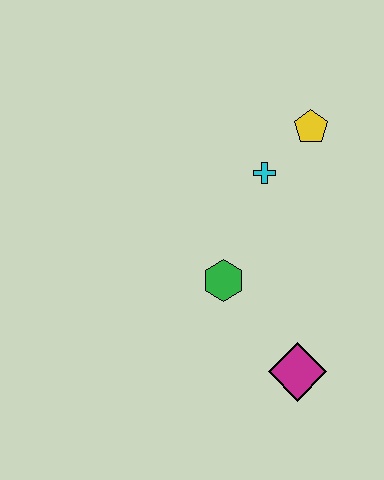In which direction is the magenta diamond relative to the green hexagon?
The magenta diamond is below the green hexagon.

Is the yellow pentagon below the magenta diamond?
No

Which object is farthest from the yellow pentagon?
The magenta diamond is farthest from the yellow pentagon.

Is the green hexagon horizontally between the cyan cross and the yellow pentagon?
No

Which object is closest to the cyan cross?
The yellow pentagon is closest to the cyan cross.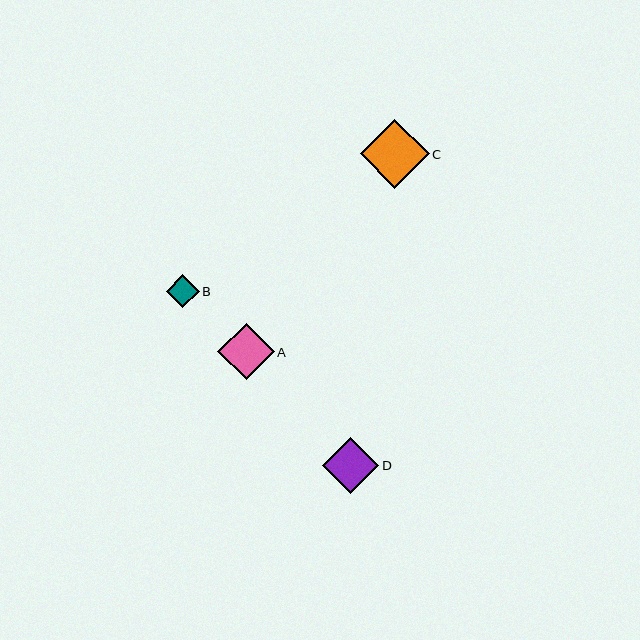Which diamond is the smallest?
Diamond B is the smallest with a size of approximately 33 pixels.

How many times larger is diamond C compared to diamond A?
Diamond C is approximately 1.2 times the size of diamond A.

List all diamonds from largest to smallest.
From largest to smallest: C, D, A, B.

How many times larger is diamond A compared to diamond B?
Diamond A is approximately 1.7 times the size of diamond B.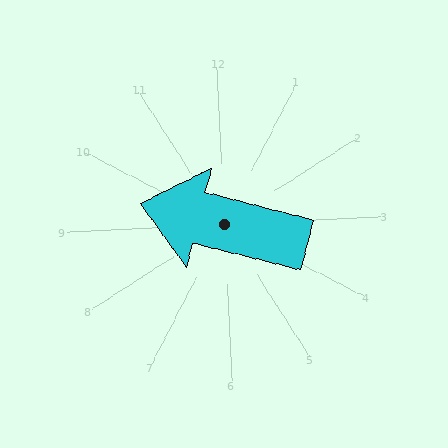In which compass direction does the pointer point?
West.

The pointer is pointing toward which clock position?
Roughly 10 o'clock.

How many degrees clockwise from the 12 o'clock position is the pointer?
Approximately 287 degrees.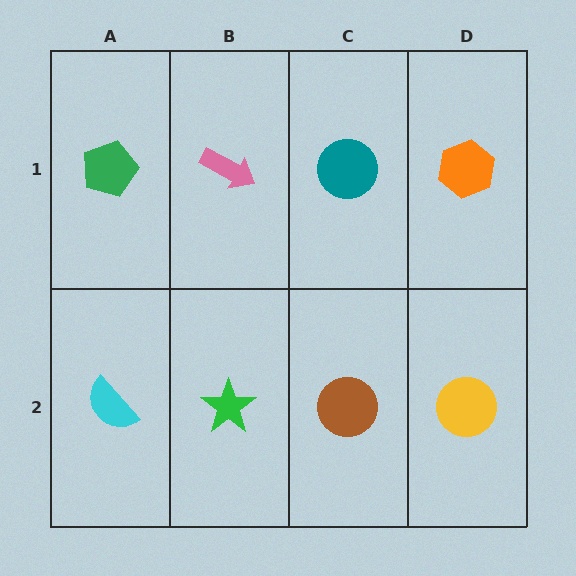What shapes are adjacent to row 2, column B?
A pink arrow (row 1, column B), a cyan semicircle (row 2, column A), a brown circle (row 2, column C).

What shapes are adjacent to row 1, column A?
A cyan semicircle (row 2, column A), a pink arrow (row 1, column B).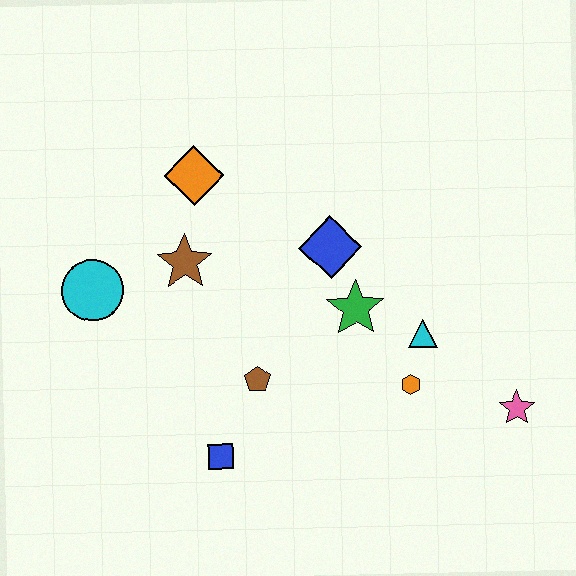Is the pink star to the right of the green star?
Yes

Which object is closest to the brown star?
The orange diamond is closest to the brown star.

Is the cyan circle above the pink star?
Yes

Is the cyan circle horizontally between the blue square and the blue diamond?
No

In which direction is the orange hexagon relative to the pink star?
The orange hexagon is to the left of the pink star.